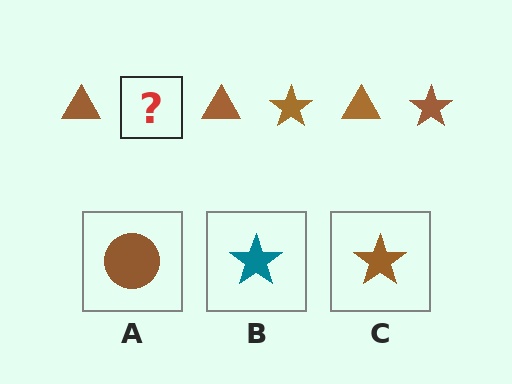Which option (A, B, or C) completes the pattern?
C.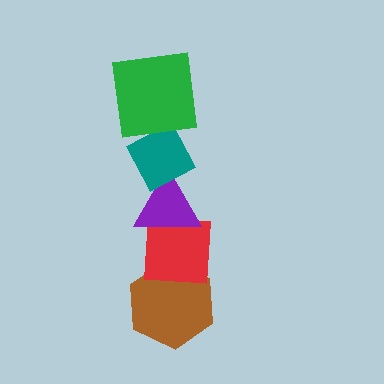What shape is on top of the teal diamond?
The green square is on top of the teal diamond.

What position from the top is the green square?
The green square is 1st from the top.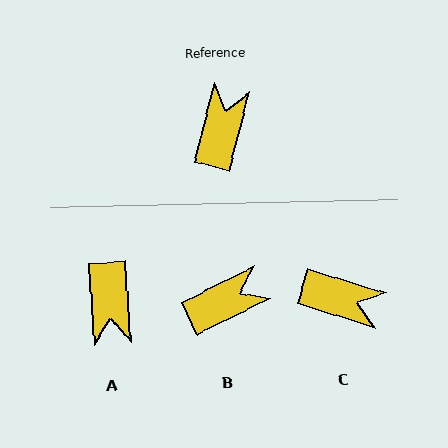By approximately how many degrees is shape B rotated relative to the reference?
Approximately 49 degrees clockwise.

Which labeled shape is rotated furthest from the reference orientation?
A, about 161 degrees away.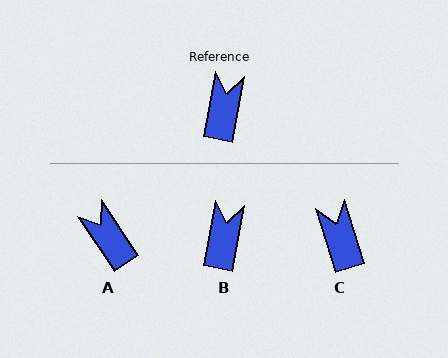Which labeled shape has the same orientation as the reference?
B.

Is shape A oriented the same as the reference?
No, it is off by about 44 degrees.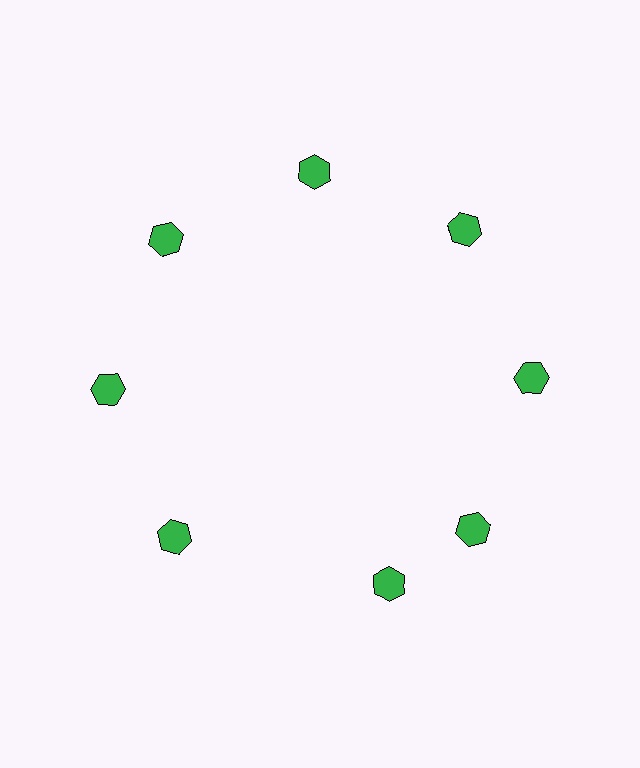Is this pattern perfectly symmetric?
No. The 8 green hexagons are arranged in a ring, but one element near the 6 o'clock position is rotated out of alignment along the ring, breaking the 8-fold rotational symmetry.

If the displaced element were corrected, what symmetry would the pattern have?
It would have 8-fold rotational symmetry — the pattern would map onto itself every 45 degrees.